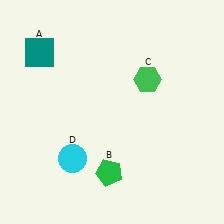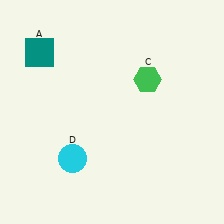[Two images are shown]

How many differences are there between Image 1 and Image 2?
There is 1 difference between the two images.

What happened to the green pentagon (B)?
The green pentagon (B) was removed in Image 2. It was in the bottom-left area of Image 1.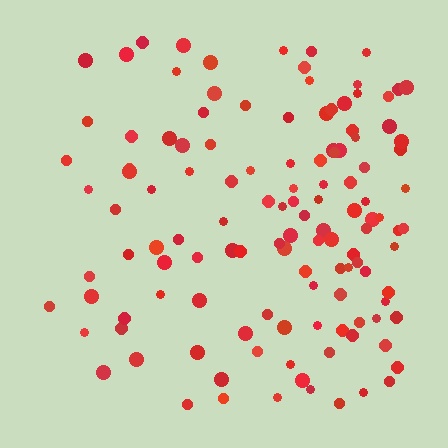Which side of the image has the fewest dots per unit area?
The left.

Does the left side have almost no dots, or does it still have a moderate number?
Still a moderate number, just noticeably fewer than the right.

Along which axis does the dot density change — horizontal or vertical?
Horizontal.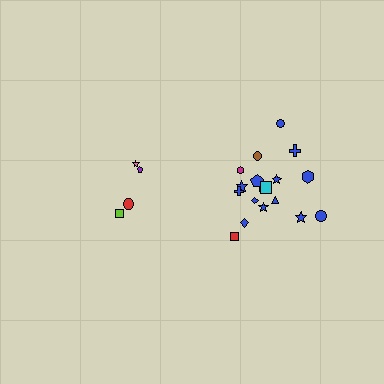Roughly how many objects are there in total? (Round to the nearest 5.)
Roughly 20 objects in total.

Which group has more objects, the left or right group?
The right group.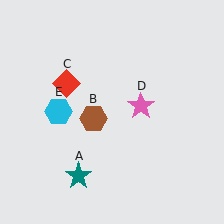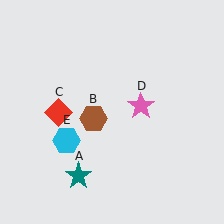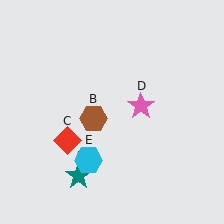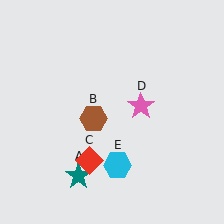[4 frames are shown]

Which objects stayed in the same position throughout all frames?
Teal star (object A) and brown hexagon (object B) and pink star (object D) remained stationary.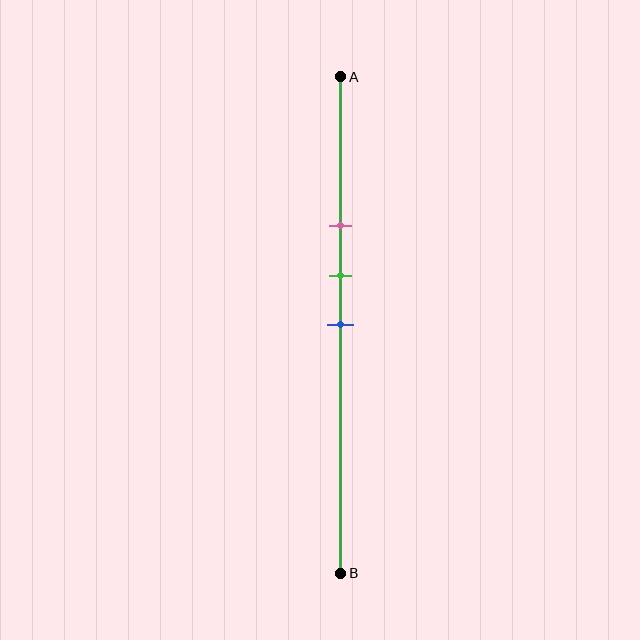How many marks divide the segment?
There are 3 marks dividing the segment.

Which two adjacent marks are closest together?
The green and blue marks are the closest adjacent pair.